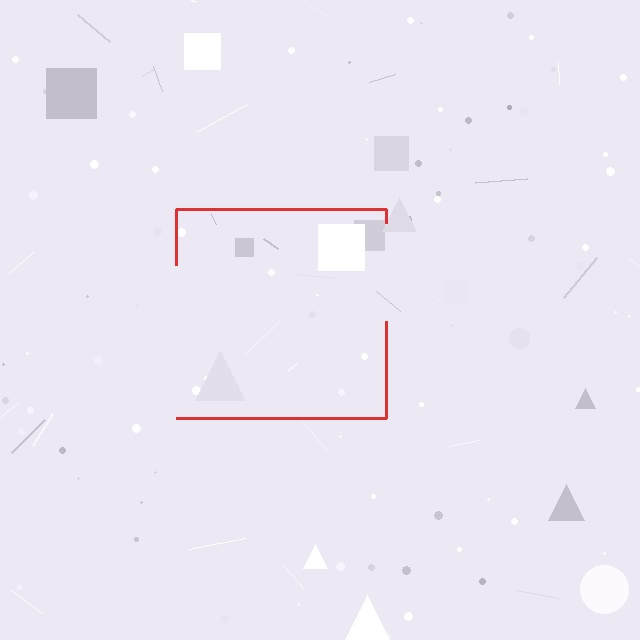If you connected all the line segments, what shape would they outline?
They would outline a square.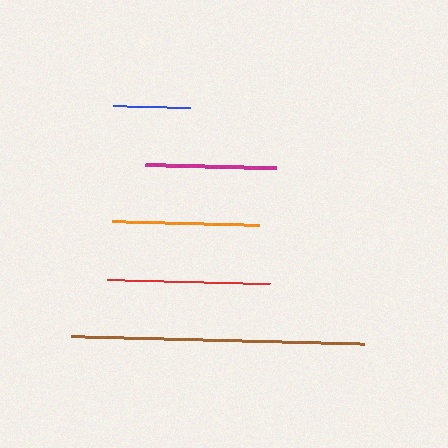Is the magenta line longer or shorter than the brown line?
The brown line is longer than the magenta line.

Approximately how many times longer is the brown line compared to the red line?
The brown line is approximately 1.8 times the length of the red line.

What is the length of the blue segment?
The blue segment is approximately 77 pixels long.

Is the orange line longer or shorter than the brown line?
The brown line is longer than the orange line.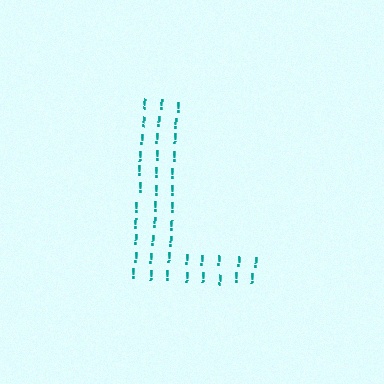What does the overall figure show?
The overall figure shows the letter L.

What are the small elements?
The small elements are exclamation marks.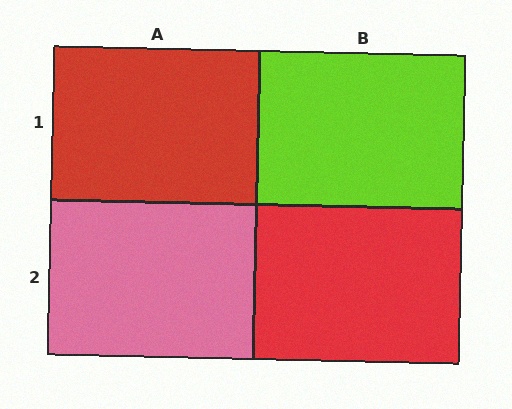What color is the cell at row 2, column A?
Pink.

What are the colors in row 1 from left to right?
Red, lime.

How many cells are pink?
1 cell is pink.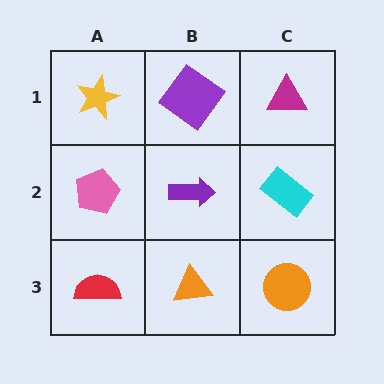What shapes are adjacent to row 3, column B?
A purple arrow (row 2, column B), a red semicircle (row 3, column A), an orange circle (row 3, column C).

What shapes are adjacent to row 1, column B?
A purple arrow (row 2, column B), a yellow star (row 1, column A), a magenta triangle (row 1, column C).